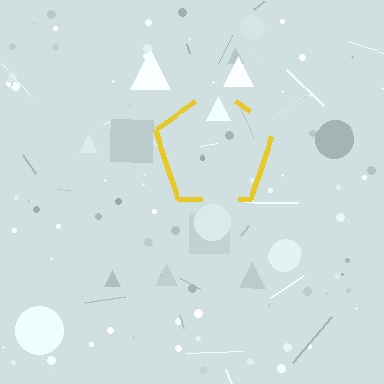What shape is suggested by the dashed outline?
The dashed outline suggests a pentagon.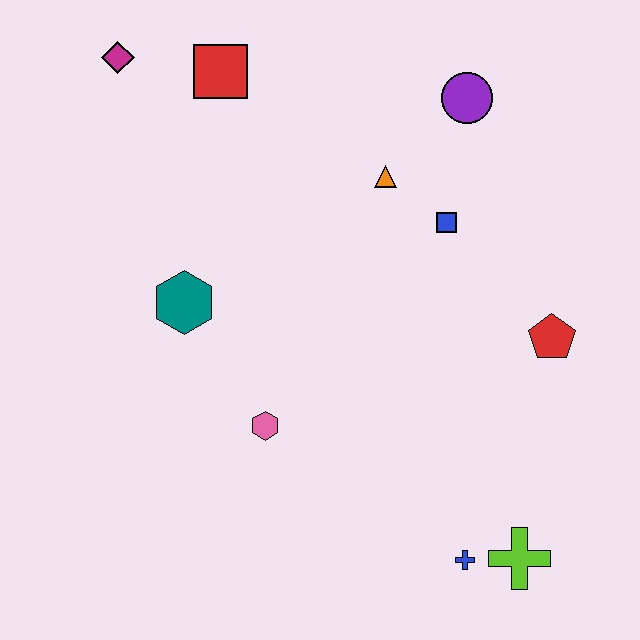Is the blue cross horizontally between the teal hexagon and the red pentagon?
Yes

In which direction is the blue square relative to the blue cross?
The blue square is above the blue cross.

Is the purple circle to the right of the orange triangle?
Yes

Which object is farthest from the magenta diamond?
The lime cross is farthest from the magenta diamond.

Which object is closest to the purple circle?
The orange triangle is closest to the purple circle.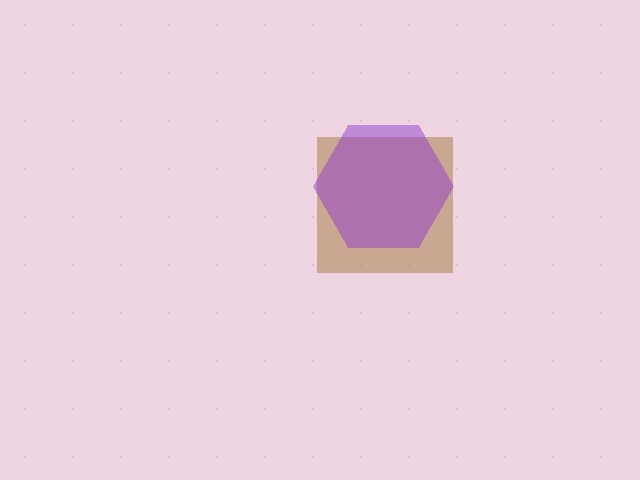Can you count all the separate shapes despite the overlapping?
Yes, there are 2 separate shapes.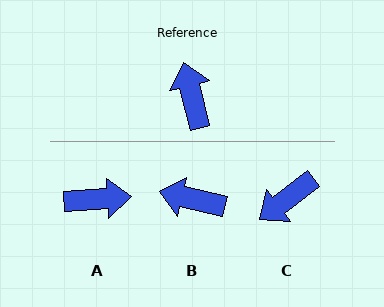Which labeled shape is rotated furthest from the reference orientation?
C, about 113 degrees away.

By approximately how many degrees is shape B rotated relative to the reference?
Approximately 63 degrees counter-clockwise.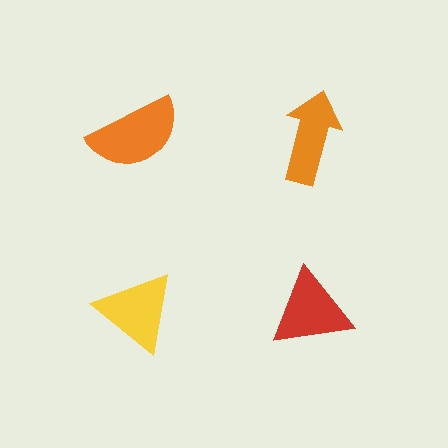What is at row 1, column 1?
An orange semicircle.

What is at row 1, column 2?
An orange arrow.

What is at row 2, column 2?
A red triangle.